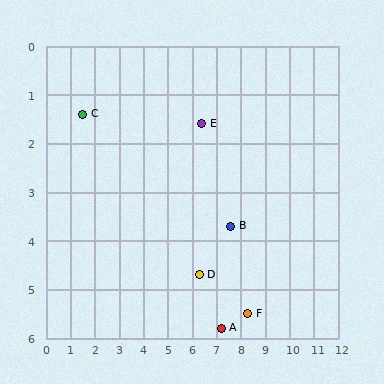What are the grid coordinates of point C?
Point C is at approximately (1.5, 1.4).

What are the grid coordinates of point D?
Point D is at approximately (6.3, 4.7).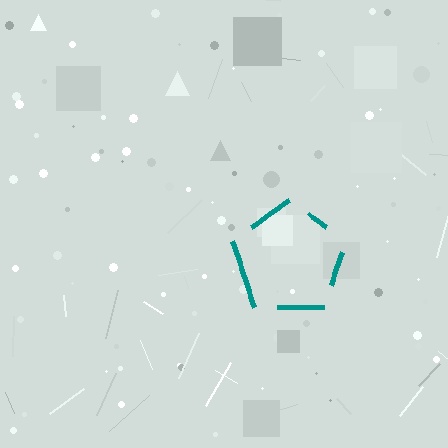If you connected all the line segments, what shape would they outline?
They would outline a pentagon.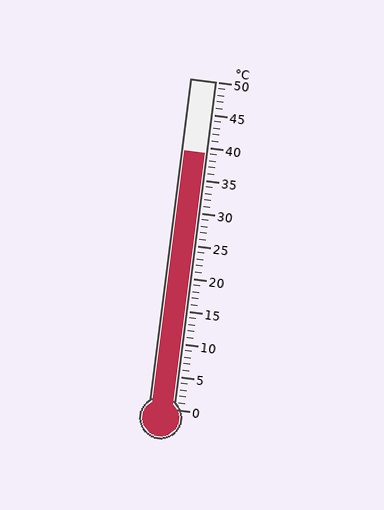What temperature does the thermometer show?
The thermometer shows approximately 39°C.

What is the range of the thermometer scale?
The thermometer scale ranges from 0°C to 50°C.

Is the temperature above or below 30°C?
The temperature is above 30°C.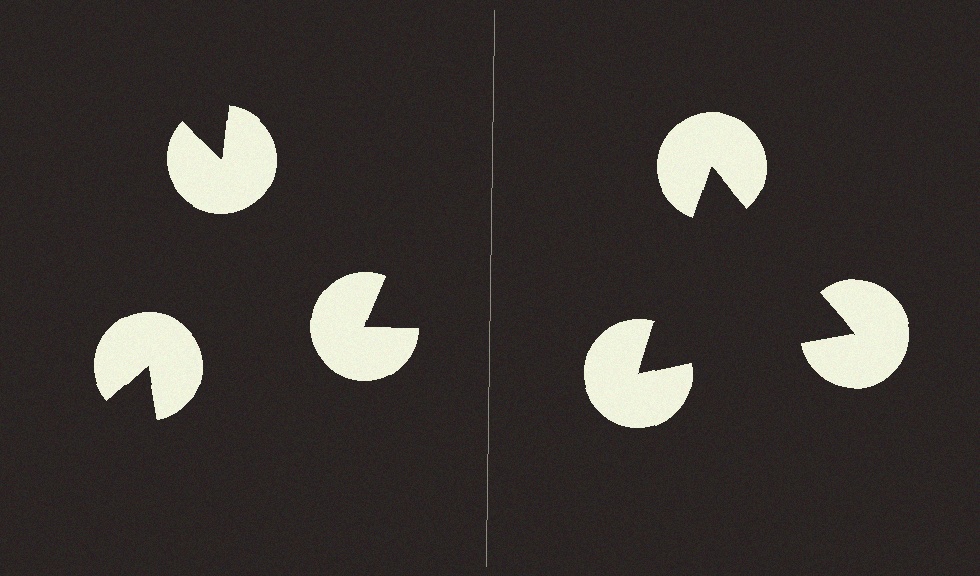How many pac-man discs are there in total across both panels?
6 — 3 on each side.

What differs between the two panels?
The pac-man discs are positioned identically on both sides; only the wedge orientations differ. On the right they align to a triangle; on the left they are misaligned.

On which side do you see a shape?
An illusory triangle appears on the right side. On the left side the wedge cuts are rotated, so no coherent shape forms.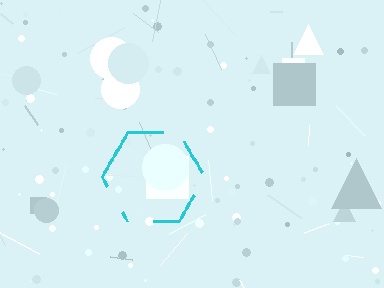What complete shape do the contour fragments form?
The contour fragments form a hexagon.